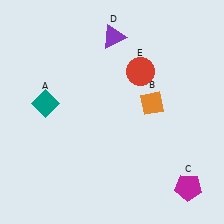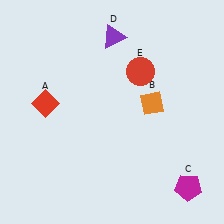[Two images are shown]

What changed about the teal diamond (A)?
In Image 1, A is teal. In Image 2, it changed to red.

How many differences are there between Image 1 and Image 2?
There is 1 difference between the two images.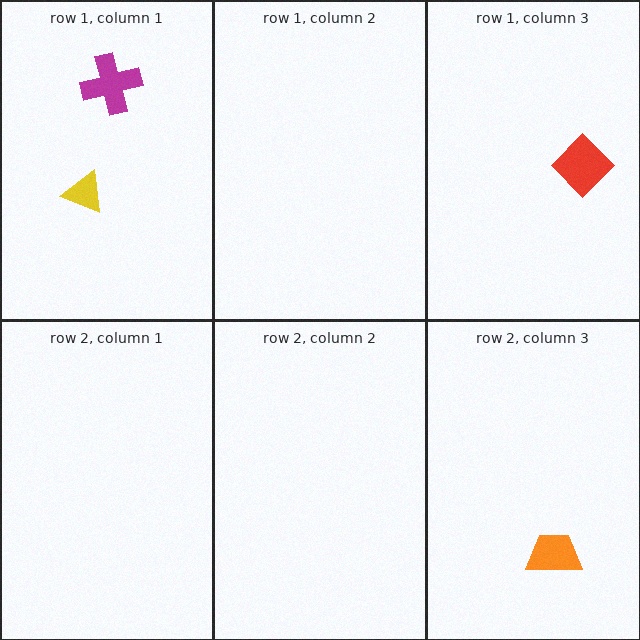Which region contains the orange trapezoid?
The row 2, column 3 region.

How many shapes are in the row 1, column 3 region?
1.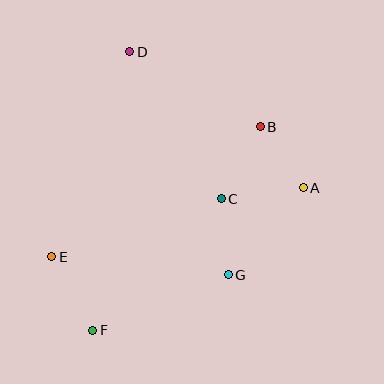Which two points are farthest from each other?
Points D and F are farthest from each other.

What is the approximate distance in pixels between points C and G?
The distance between C and G is approximately 76 pixels.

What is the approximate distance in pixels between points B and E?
The distance between B and E is approximately 246 pixels.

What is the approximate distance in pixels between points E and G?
The distance between E and G is approximately 177 pixels.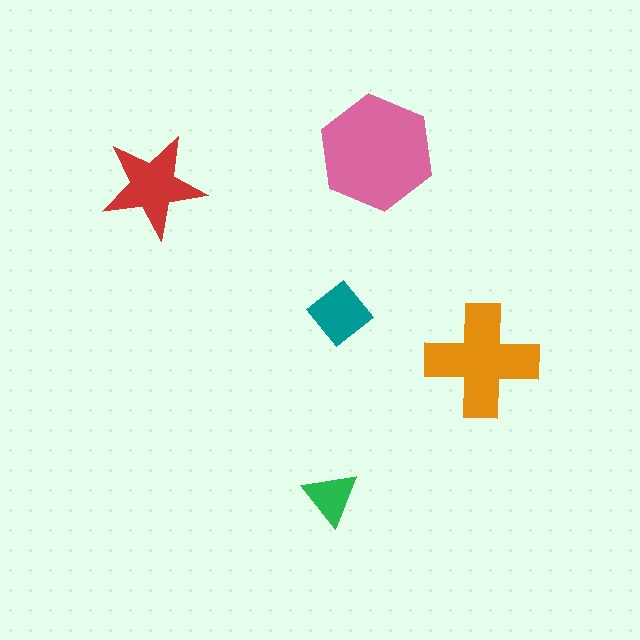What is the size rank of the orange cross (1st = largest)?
2nd.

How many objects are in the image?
There are 5 objects in the image.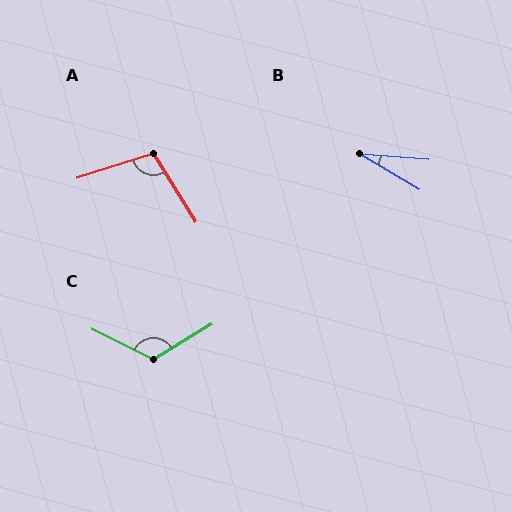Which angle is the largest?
C, at approximately 122 degrees.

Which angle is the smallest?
B, at approximately 27 degrees.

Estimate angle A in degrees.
Approximately 104 degrees.